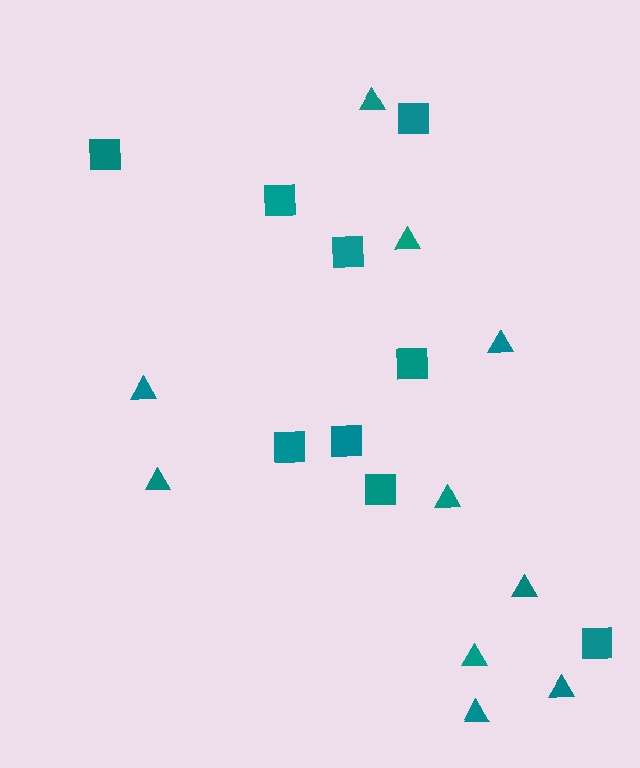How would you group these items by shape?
There are 2 groups: one group of squares (9) and one group of triangles (10).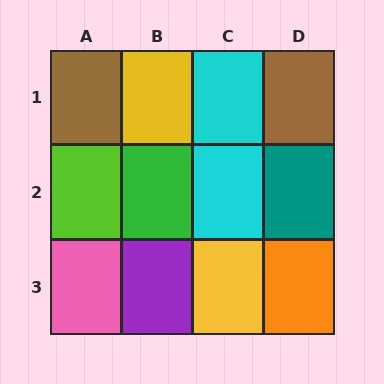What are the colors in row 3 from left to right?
Pink, purple, yellow, orange.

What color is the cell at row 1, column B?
Yellow.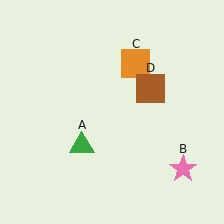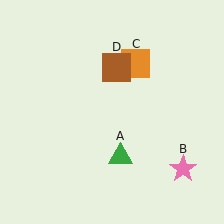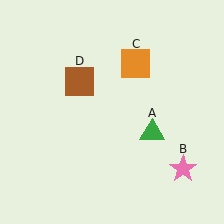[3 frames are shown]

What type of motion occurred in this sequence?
The green triangle (object A), brown square (object D) rotated counterclockwise around the center of the scene.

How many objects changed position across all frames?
2 objects changed position: green triangle (object A), brown square (object D).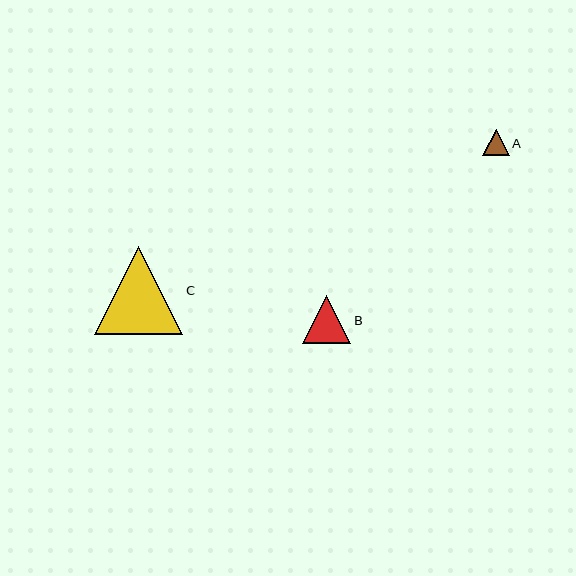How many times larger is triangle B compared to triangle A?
Triangle B is approximately 1.8 times the size of triangle A.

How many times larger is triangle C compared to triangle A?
Triangle C is approximately 3.4 times the size of triangle A.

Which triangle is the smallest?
Triangle A is the smallest with a size of approximately 26 pixels.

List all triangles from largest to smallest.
From largest to smallest: C, B, A.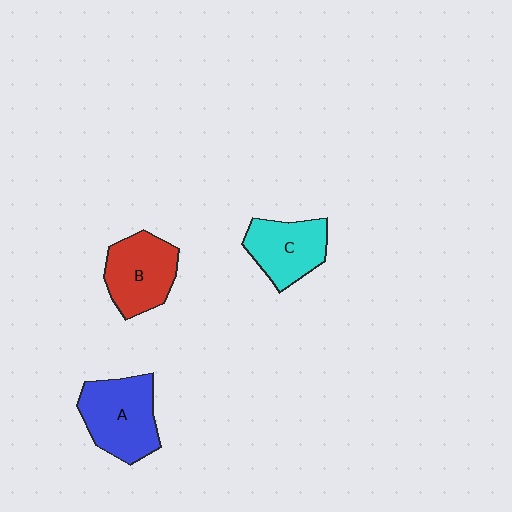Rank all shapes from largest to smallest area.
From largest to smallest: A (blue), B (red), C (cyan).